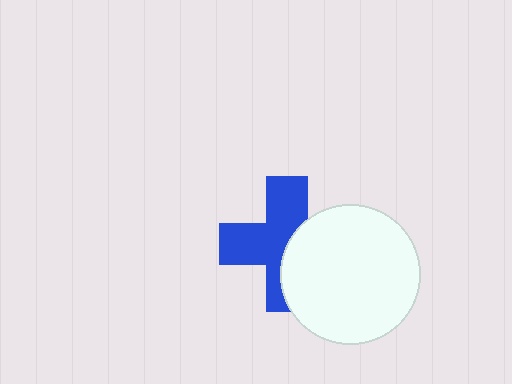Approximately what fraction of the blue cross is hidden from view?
Roughly 41% of the blue cross is hidden behind the white circle.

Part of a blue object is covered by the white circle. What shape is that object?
It is a cross.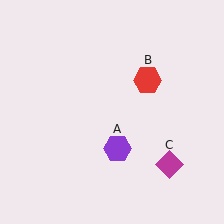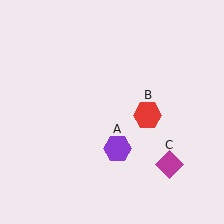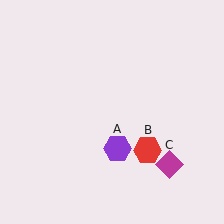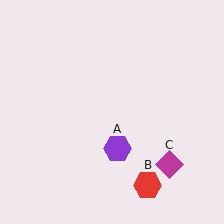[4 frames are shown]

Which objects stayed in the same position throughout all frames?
Purple hexagon (object A) and magenta diamond (object C) remained stationary.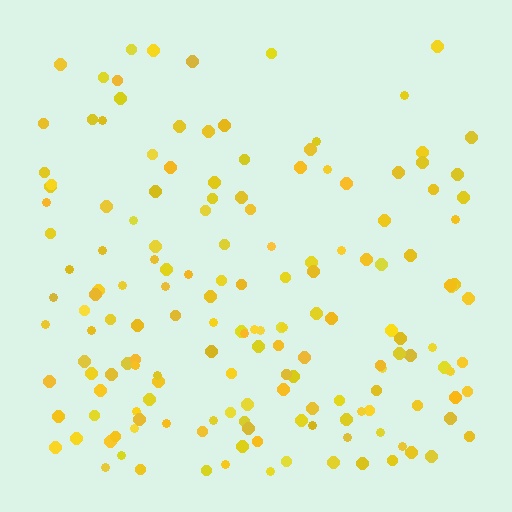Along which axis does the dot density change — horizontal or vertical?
Vertical.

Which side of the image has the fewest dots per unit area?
The top.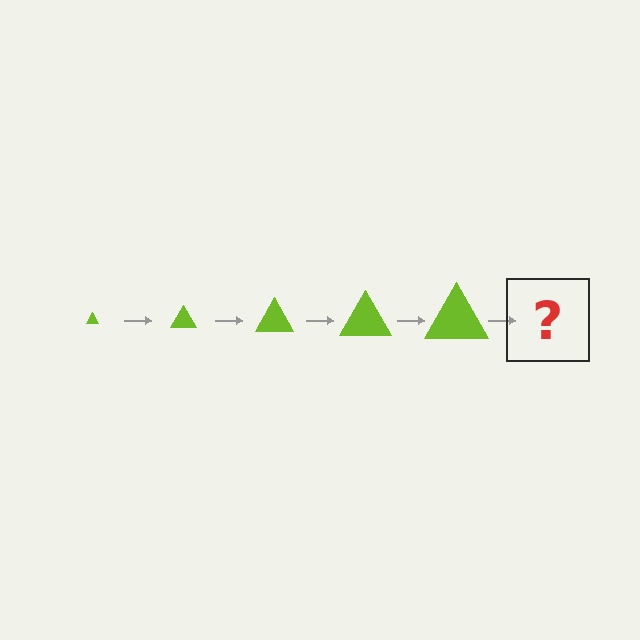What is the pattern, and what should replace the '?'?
The pattern is that the triangle gets progressively larger each step. The '?' should be a lime triangle, larger than the previous one.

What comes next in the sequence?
The next element should be a lime triangle, larger than the previous one.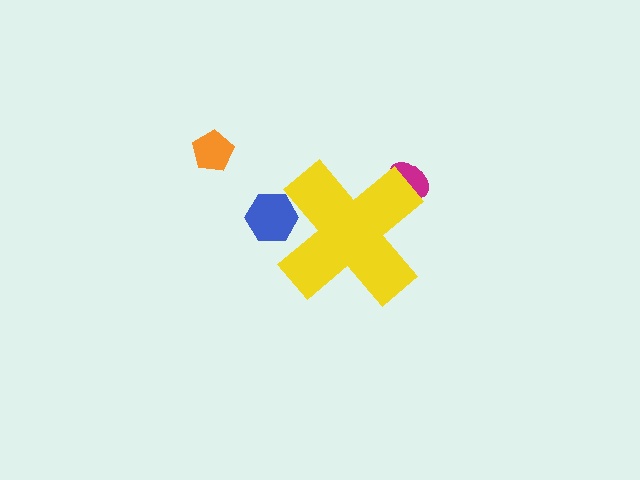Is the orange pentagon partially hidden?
No, the orange pentagon is fully visible.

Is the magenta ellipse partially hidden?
Yes, the magenta ellipse is partially hidden behind the yellow cross.